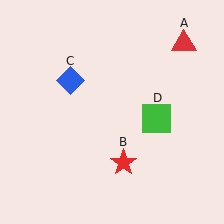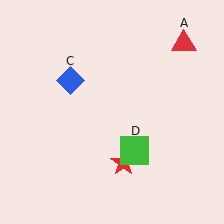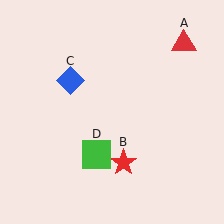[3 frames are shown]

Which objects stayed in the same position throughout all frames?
Red triangle (object A) and red star (object B) and blue diamond (object C) remained stationary.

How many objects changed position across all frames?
1 object changed position: green square (object D).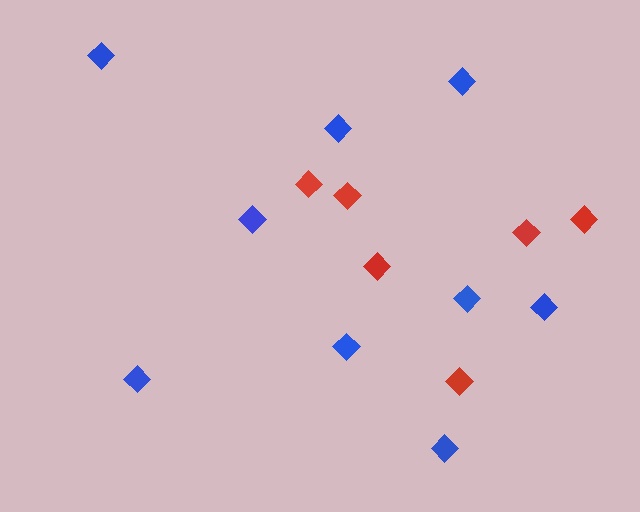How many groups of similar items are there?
There are 2 groups: one group of blue diamonds (9) and one group of red diamonds (6).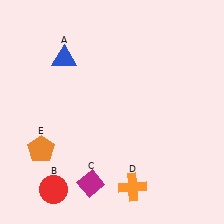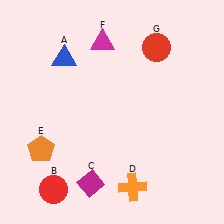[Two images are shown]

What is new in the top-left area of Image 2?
A magenta triangle (F) was added in the top-left area of Image 2.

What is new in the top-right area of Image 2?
A red circle (G) was added in the top-right area of Image 2.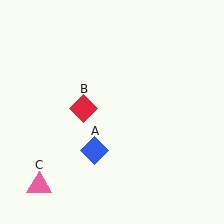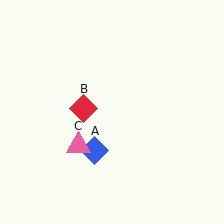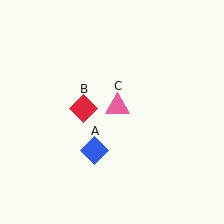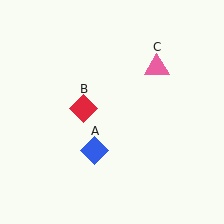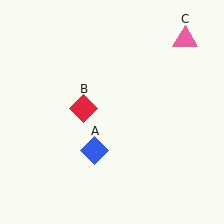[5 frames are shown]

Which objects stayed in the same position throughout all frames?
Blue diamond (object A) and red diamond (object B) remained stationary.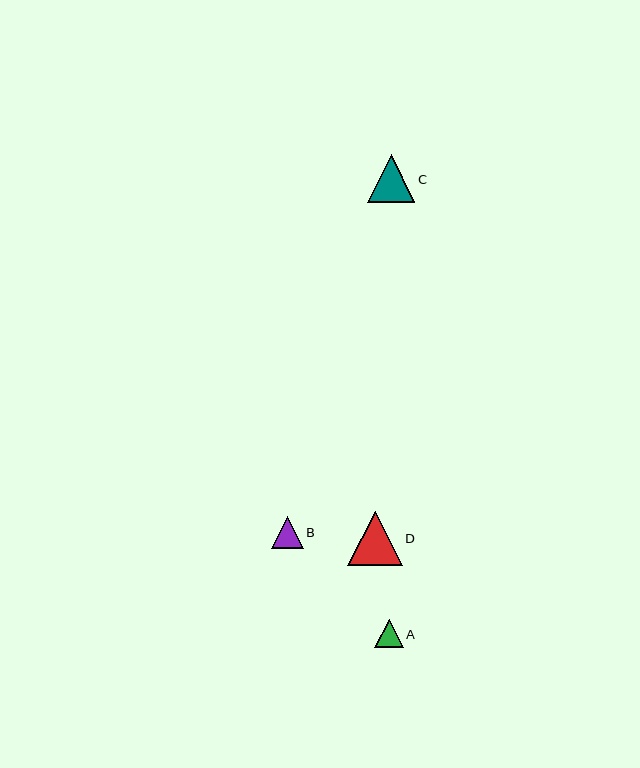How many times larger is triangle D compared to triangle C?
Triangle D is approximately 1.1 times the size of triangle C.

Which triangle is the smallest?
Triangle A is the smallest with a size of approximately 29 pixels.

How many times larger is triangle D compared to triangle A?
Triangle D is approximately 1.9 times the size of triangle A.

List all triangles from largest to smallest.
From largest to smallest: D, C, B, A.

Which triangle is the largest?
Triangle D is the largest with a size of approximately 55 pixels.